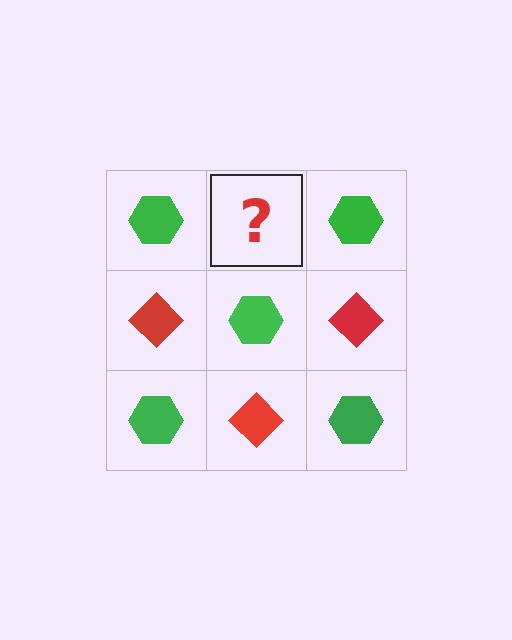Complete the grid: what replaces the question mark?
The question mark should be replaced with a red diamond.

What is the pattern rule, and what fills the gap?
The rule is that it alternates green hexagon and red diamond in a checkerboard pattern. The gap should be filled with a red diamond.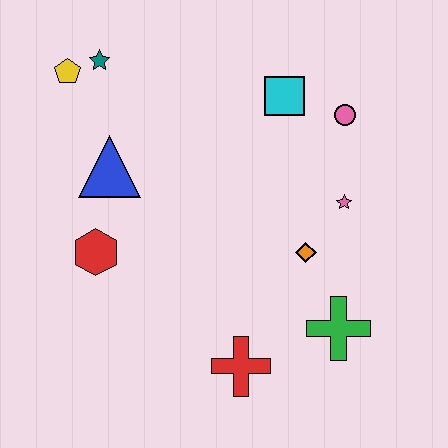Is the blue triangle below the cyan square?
Yes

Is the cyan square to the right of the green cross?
No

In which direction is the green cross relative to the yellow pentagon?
The green cross is to the right of the yellow pentagon.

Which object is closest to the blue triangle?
The red hexagon is closest to the blue triangle.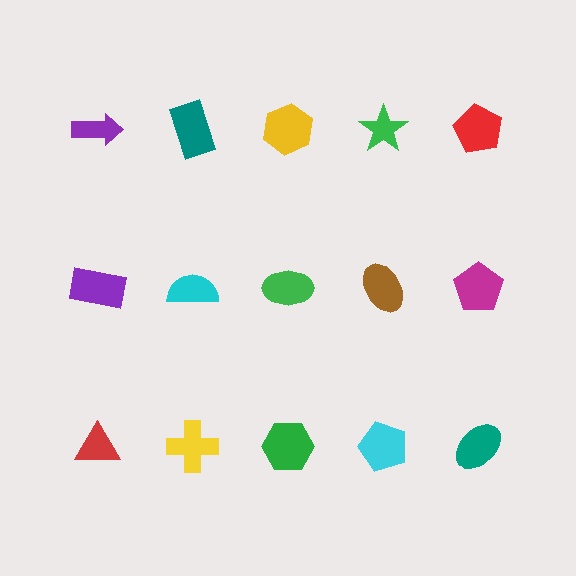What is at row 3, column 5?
A teal ellipse.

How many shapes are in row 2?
5 shapes.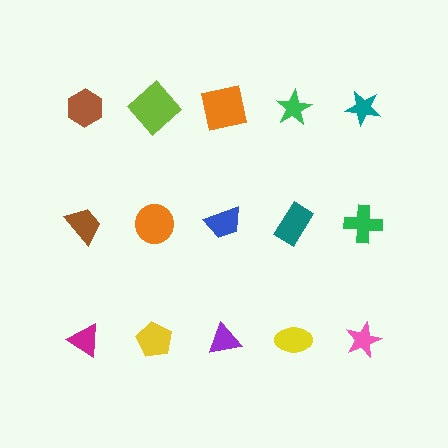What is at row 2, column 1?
A brown trapezoid.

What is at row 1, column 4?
A green star.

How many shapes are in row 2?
5 shapes.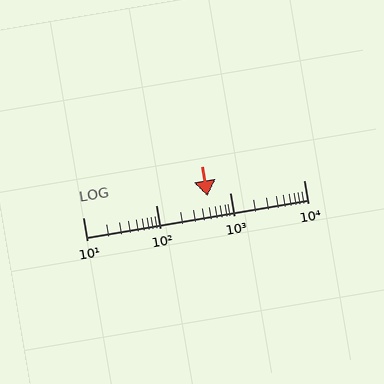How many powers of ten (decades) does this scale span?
The scale spans 3 decades, from 10 to 10000.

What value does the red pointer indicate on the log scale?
The pointer indicates approximately 490.